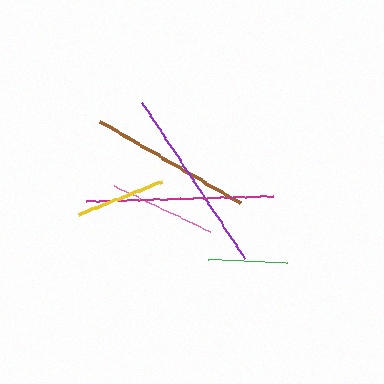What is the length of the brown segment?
The brown segment is approximately 162 pixels long.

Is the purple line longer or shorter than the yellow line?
The purple line is longer than the yellow line.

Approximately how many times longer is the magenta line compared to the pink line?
The magenta line is approximately 1.8 times the length of the pink line.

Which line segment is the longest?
The purple line is the longest at approximately 187 pixels.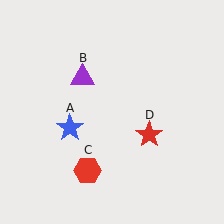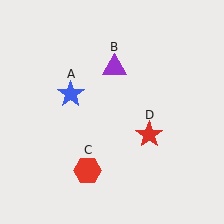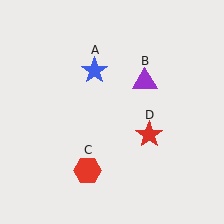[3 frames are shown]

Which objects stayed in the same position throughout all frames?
Red hexagon (object C) and red star (object D) remained stationary.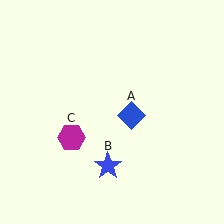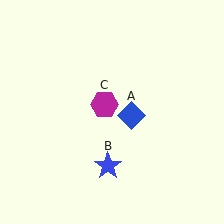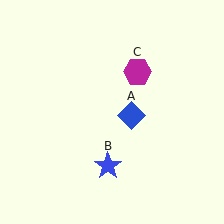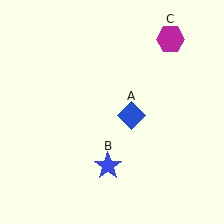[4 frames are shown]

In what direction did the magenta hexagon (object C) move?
The magenta hexagon (object C) moved up and to the right.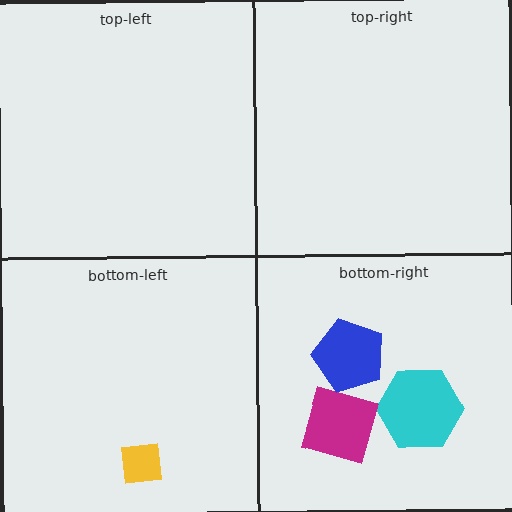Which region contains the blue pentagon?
The bottom-right region.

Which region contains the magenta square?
The bottom-right region.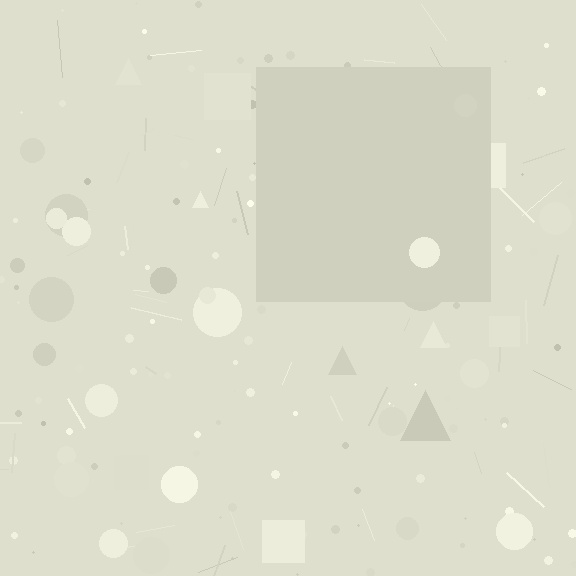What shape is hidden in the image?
A square is hidden in the image.